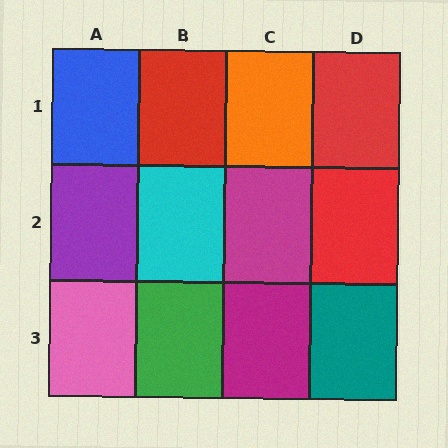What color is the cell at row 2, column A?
Purple.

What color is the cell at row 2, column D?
Red.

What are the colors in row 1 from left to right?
Blue, red, orange, red.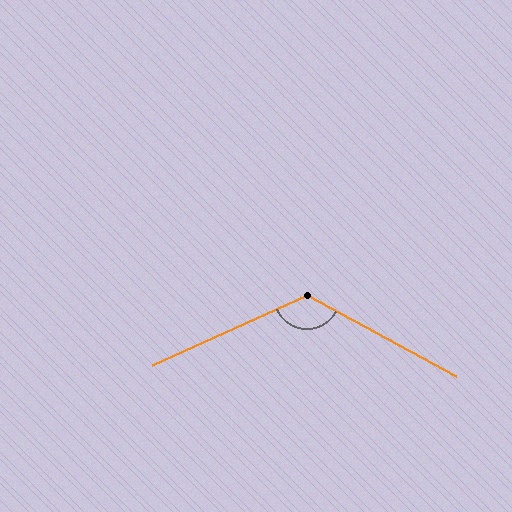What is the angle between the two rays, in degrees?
Approximately 127 degrees.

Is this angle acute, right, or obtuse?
It is obtuse.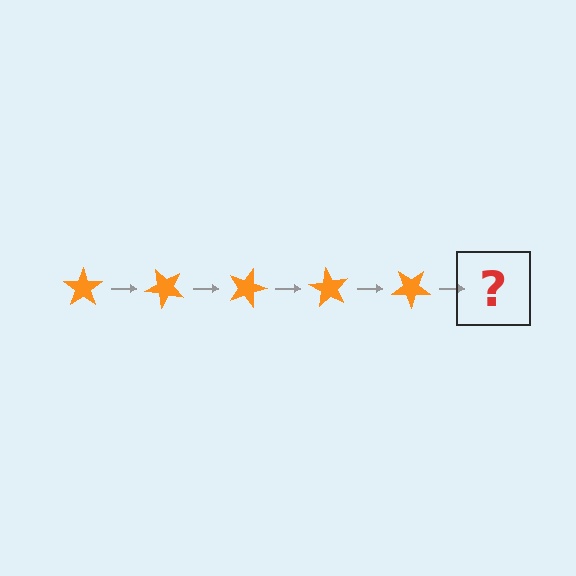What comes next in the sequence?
The next element should be an orange star rotated 225 degrees.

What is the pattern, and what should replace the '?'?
The pattern is that the star rotates 45 degrees each step. The '?' should be an orange star rotated 225 degrees.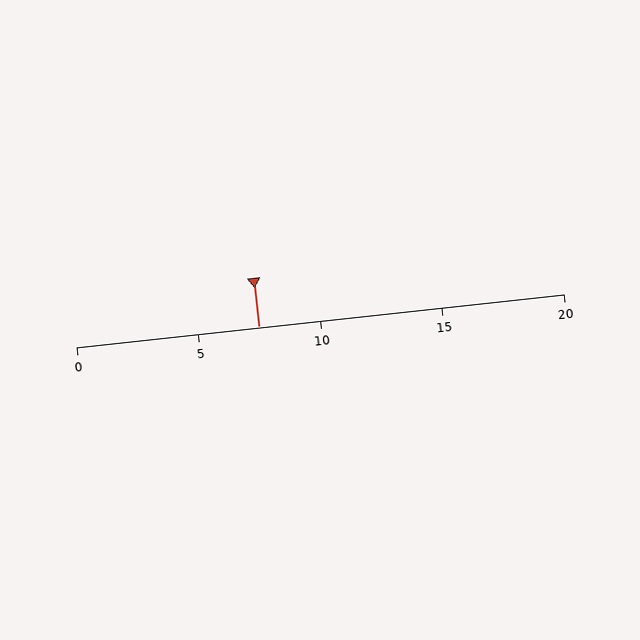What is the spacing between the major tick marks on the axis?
The major ticks are spaced 5 apart.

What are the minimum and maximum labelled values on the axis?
The axis runs from 0 to 20.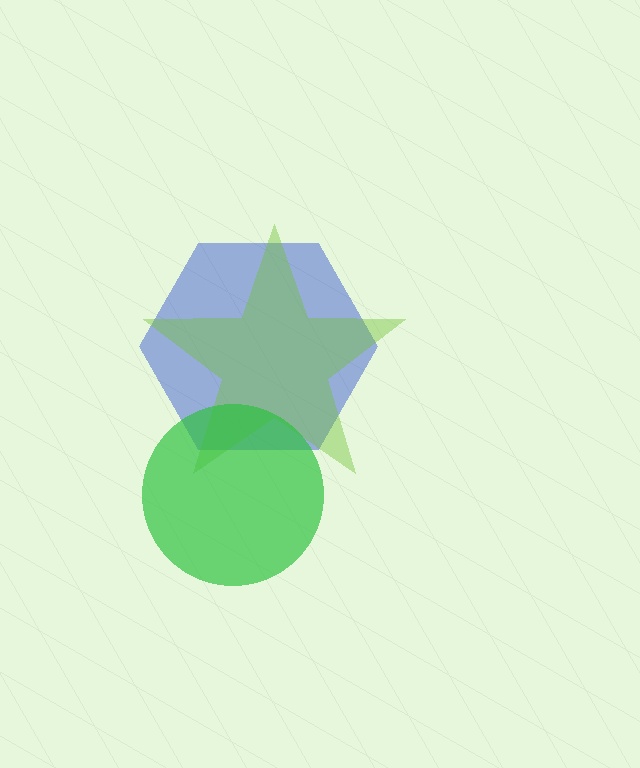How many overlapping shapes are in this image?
There are 3 overlapping shapes in the image.